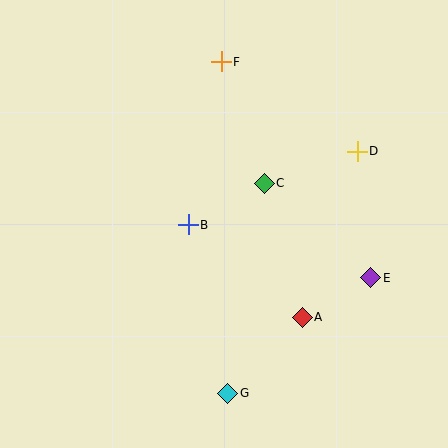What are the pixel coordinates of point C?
Point C is at (264, 183).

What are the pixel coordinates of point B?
Point B is at (188, 225).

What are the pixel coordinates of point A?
Point A is at (302, 317).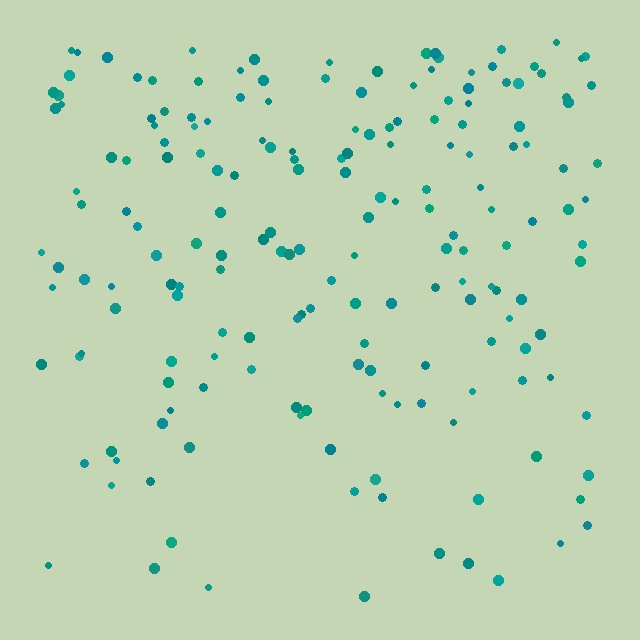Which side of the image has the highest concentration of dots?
The top.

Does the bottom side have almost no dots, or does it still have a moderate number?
Still a moderate number, just noticeably fewer than the top.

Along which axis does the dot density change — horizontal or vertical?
Vertical.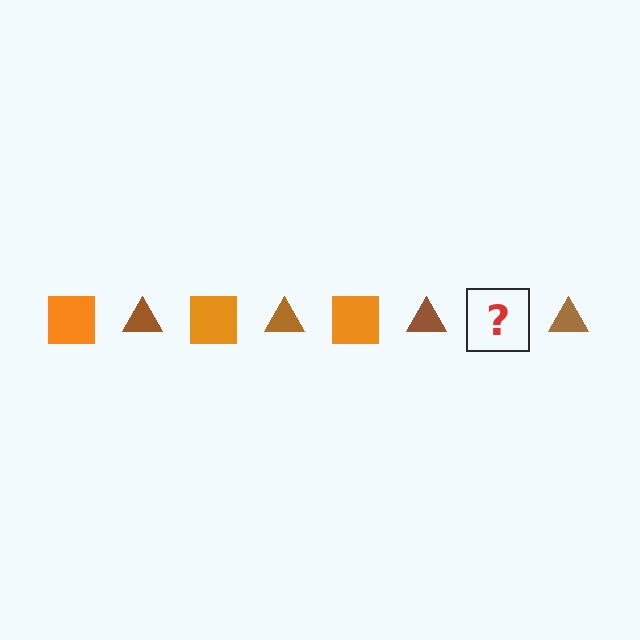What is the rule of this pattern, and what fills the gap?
The rule is that the pattern alternates between orange square and brown triangle. The gap should be filled with an orange square.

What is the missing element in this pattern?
The missing element is an orange square.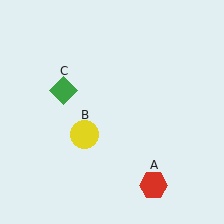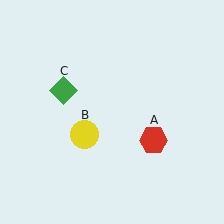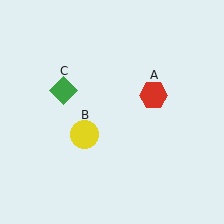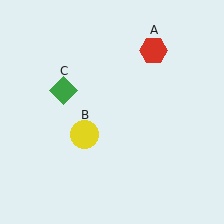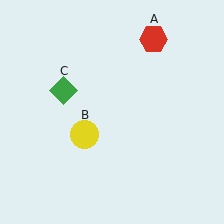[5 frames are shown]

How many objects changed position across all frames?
1 object changed position: red hexagon (object A).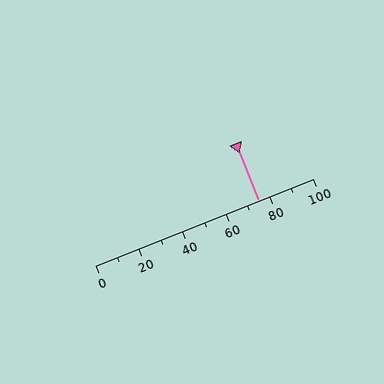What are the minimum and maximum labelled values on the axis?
The axis runs from 0 to 100.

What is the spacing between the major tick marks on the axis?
The major ticks are spaced 20 apart.